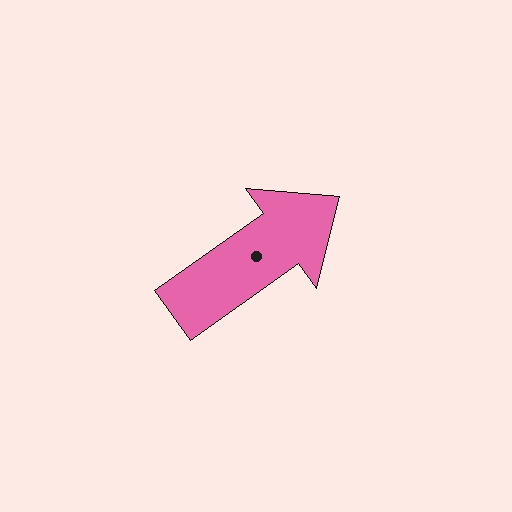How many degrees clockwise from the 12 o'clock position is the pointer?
Approximately 54 degrees.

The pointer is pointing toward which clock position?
Roughly 2 o'clock.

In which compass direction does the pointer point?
Northeast.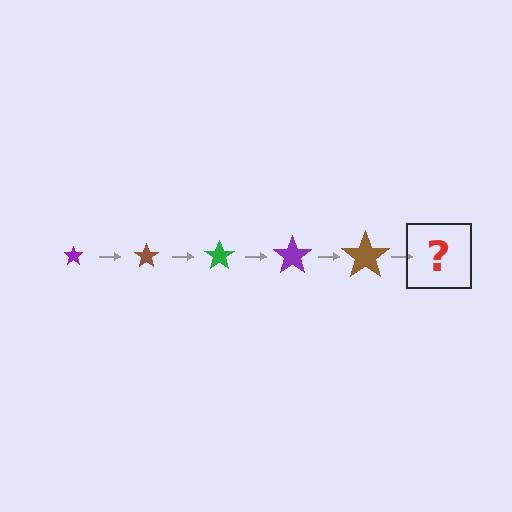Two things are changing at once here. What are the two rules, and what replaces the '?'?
The two rules are that the star grows larger each step and the color cycles through purple, brown, and green. The '?' should be a green star, larger than the previous one.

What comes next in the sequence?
The next element should be a green star, larger than the previous one.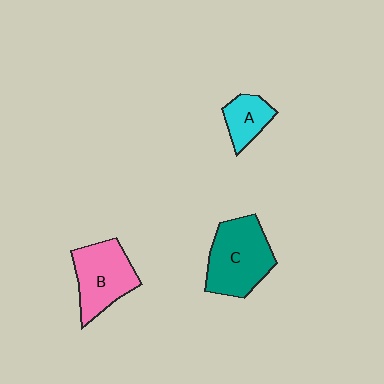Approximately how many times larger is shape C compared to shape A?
Approximately 2.1 times.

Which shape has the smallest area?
Shape A (cyan).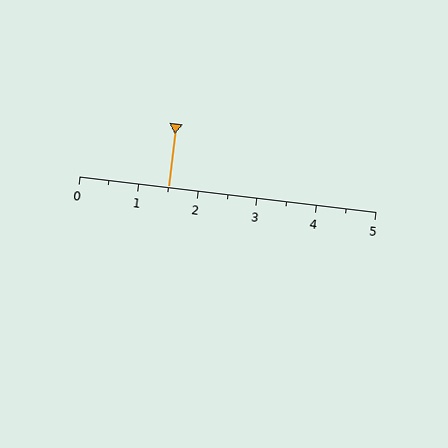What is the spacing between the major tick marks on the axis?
The major ticks are spaced 1 apart.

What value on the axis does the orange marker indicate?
The marker indicates approximately 1.5.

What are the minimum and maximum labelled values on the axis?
The axis runs from 0 to 5.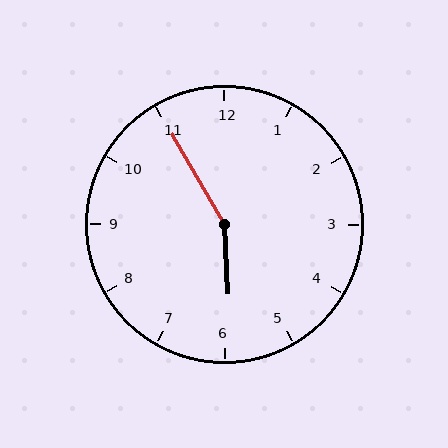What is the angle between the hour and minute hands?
Approximately 152 degrees.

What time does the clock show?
5:55.